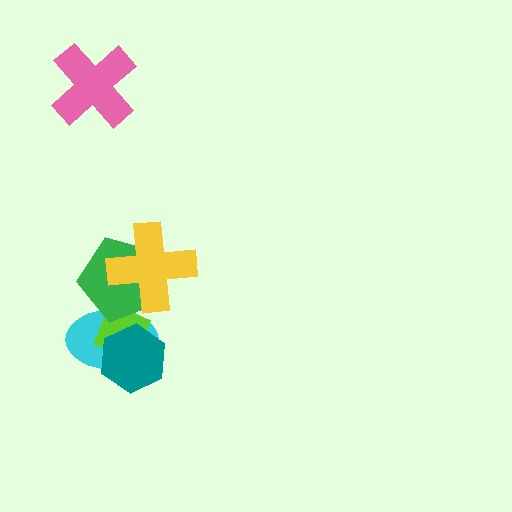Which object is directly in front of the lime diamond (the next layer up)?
The green pentagon is directly in front of the lime diamond.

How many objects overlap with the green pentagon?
3 objects overlap with the green pentagon.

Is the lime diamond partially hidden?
Yes, it is partially covered by another shape.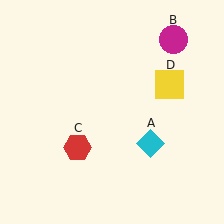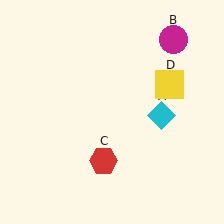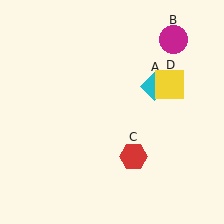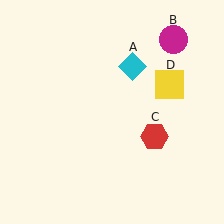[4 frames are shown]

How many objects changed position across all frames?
2 objects changed position: cyan diamond (object A), red hexagon (object C).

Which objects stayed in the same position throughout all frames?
Magenta circle (object B) and yellow square (object D) remained stationary.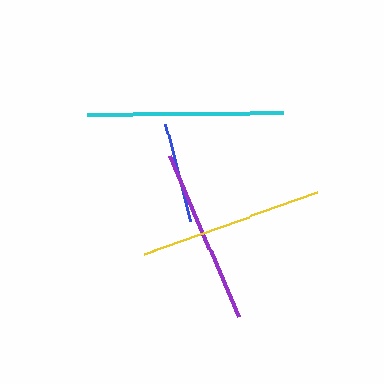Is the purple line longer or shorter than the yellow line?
The yellow line is longer than the purple line.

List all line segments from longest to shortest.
From longest to shortest: cyan, yellow, purple, blue.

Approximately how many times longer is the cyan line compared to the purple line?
The cyan line is approximately 1.1 times the length of the purple line.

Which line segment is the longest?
The cyan line is the longest at approximately 196 pixels.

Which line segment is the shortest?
The blue line is the shortest at approximately 99 pixels.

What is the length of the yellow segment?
The yellow segment is approximately 185 pixels long.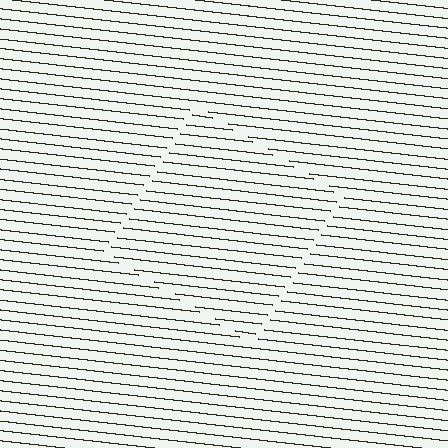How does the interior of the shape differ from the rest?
The interior of the shape contains the same grating, shifted by half a period — the contour is defined by the phase discontinuity where line-ends from the inner and outer gratings abut.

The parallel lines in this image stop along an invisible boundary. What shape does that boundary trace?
An illusory square. The interior of the shape contains the same grating, shifted by half a period — the contour is defined by the phase discontinuity where line-ends from the inner and outer gratings abut.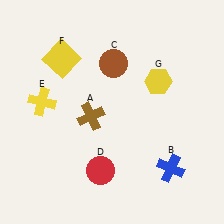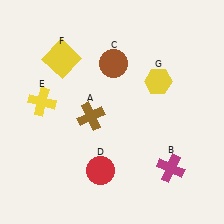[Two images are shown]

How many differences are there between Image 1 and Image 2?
There is 1 difference between the two images.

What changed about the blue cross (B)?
In Image 1, B is blue. In Image 2, it changed to magenta.